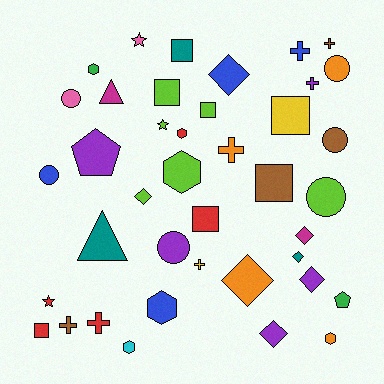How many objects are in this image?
There are 40 objects.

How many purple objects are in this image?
There are 5 purple objects.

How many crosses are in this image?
There are 7 crosses.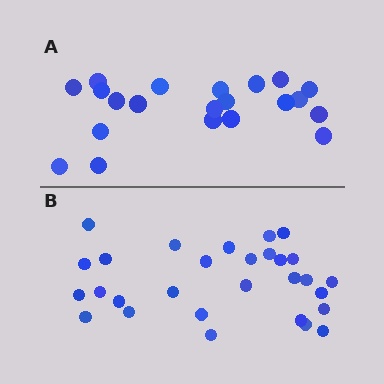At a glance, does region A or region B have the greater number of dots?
Region B (the bottom region) has more dots.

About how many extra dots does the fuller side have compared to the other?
Region B has roughly 8 or so more dots than region A.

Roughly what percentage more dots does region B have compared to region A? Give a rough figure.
About 40% more.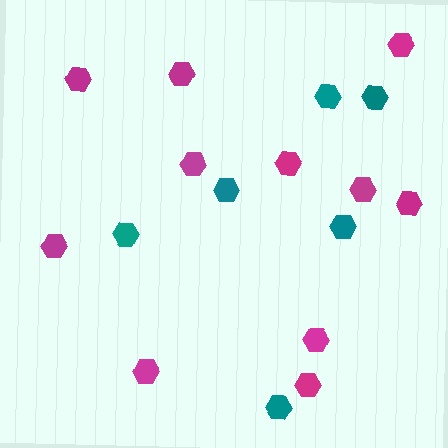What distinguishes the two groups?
There are 2 groups: one group of teal hexagons (6) and one group of magenta hexagons (11).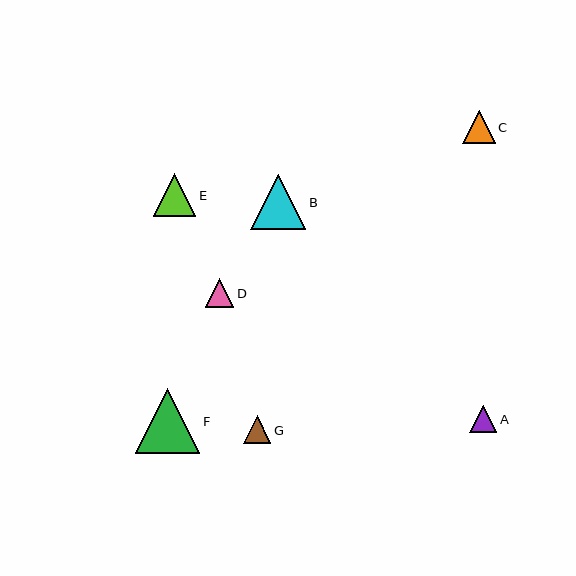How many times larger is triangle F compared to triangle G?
Triangle F is approximately 2.4 times the size of triangle G.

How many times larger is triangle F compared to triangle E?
Triangle F is approximately 1.5 times the size of triangle E.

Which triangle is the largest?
Triangle F is the largest with a size of approximately 65 pixels.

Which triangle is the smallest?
Triangle A is the smallest with a size of approximately 27 pixels.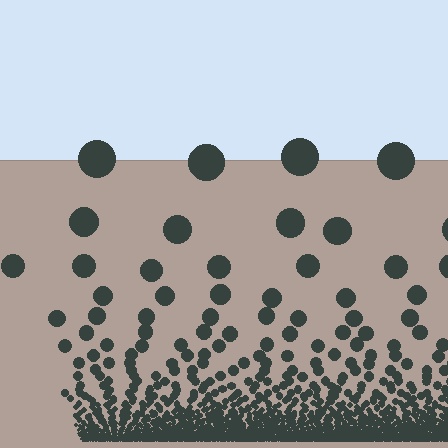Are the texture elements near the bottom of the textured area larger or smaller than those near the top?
Smaller. The gradient is inverted — elements near the bottom are smaller and denser.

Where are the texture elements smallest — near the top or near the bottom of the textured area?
Near the bottom.